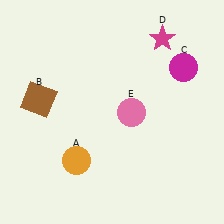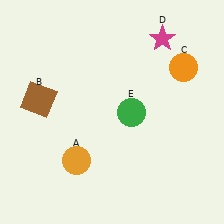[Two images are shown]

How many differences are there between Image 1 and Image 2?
There are 2 differences between the two images.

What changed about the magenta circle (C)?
In Image 1, C is magenta. In Image 2, it changed to orange.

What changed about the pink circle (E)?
In Image 1, E is pink. In Image 2, it changed to green.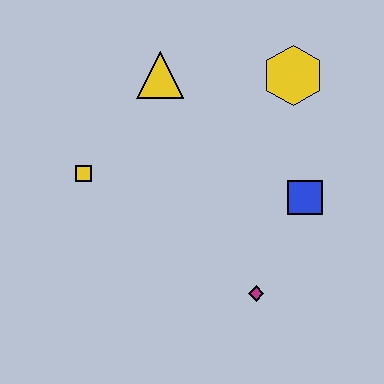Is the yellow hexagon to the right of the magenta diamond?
Yes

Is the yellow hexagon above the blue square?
Yes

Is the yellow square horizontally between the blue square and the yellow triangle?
No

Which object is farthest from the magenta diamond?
The yellow triangle is farthest from the magenta diamond.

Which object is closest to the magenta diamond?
The blue square is closest to the magenta diamond.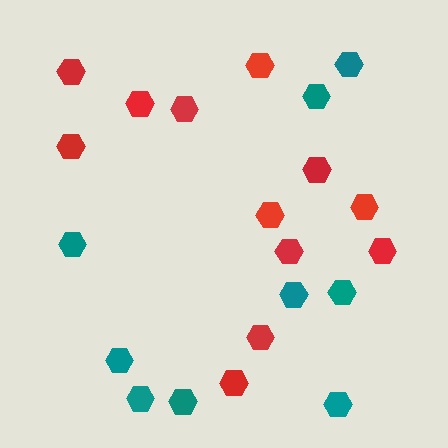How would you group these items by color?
There are 2 groups: one group of red hexagons (12) and one group of teal hexagons (9).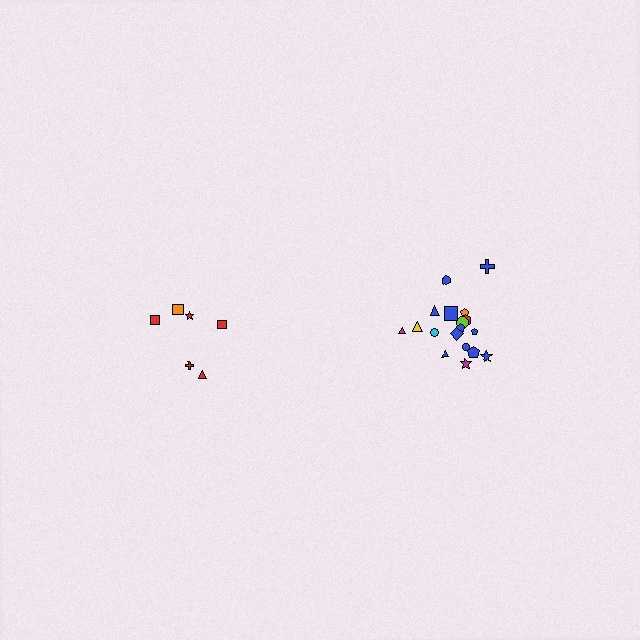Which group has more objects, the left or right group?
The right group.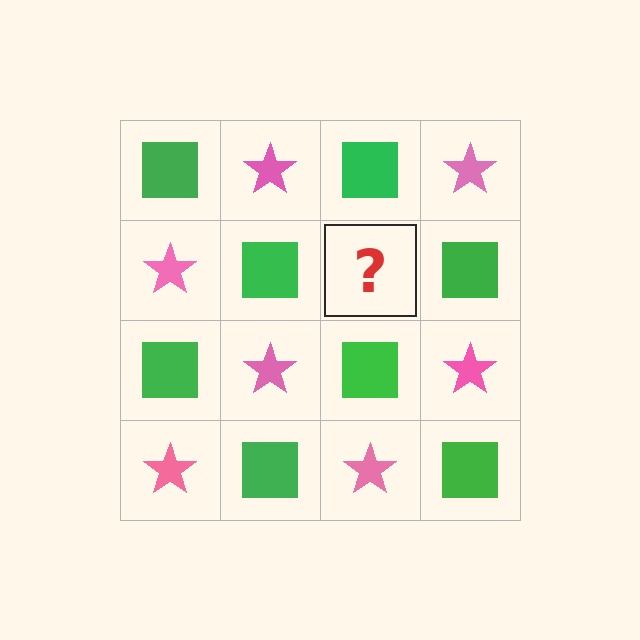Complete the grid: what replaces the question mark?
The question mark should be replaced with a pink star.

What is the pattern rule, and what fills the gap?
The rule is that it alternates green square and pink star in a checkerboard pattern. The gap should be filled with a pink star.